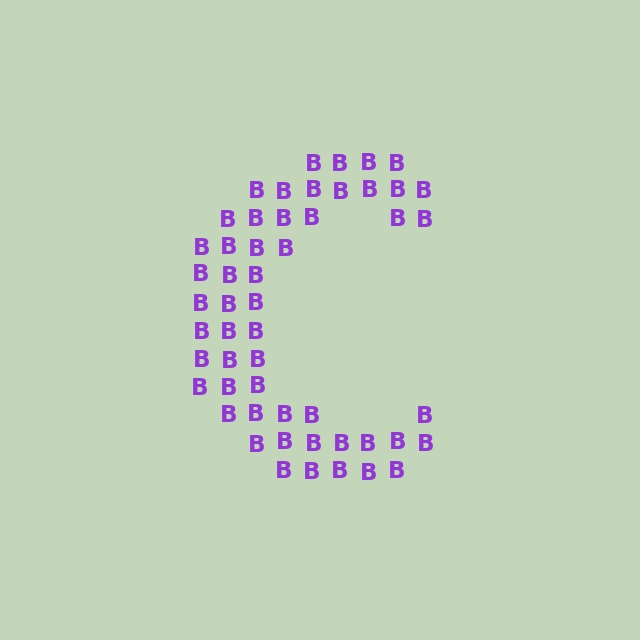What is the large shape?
The large shape is the letter C.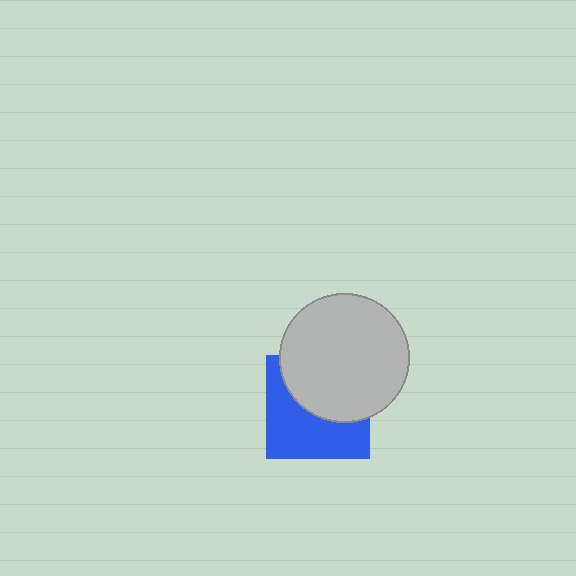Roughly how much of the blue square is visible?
About half of it is visible (roughly 52%).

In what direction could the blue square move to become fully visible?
The blue square could move down. That would shift it out from behind the light gray circle entirely.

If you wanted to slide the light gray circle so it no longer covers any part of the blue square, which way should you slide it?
Slide it up — that is the most direct way to separate the two shapes.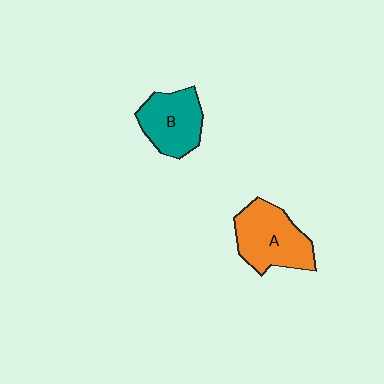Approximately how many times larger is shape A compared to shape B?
Approximately 1.2 times.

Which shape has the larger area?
Shape A (orange).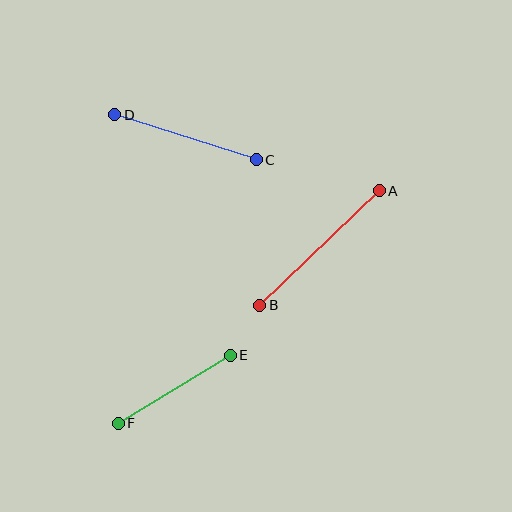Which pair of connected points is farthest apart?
Points A and B are farthest apart.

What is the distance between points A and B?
The distance is approximately 166 pixels.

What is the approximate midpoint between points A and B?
The midpoint is at approximately (320, 248) pixels.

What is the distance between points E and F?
The distance is approximately 131 pixels.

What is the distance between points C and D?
The distance is approximately 149 pixels.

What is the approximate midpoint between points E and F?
The midpoint is at approximately (174, 389) pixels.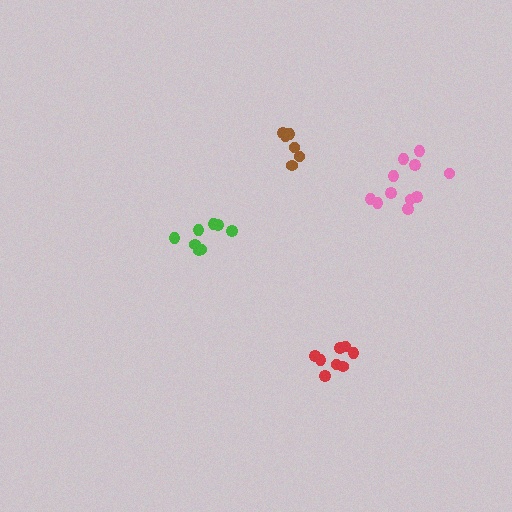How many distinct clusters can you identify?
There are 4 distinct clusters.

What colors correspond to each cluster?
The clusters are colored: pink, brown, green, red.